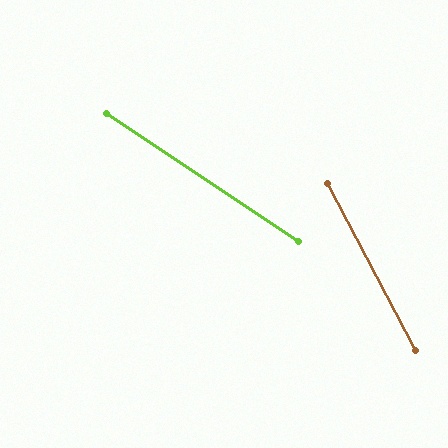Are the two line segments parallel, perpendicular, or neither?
Neither parallel nor perpendicular — they differ by about 28°.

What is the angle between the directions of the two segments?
Approximately 28 degrees.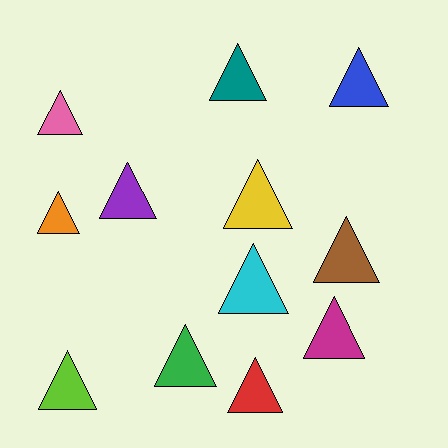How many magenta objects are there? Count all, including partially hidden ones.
There is 1 magenta object.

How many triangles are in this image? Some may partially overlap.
There are 12 triangles.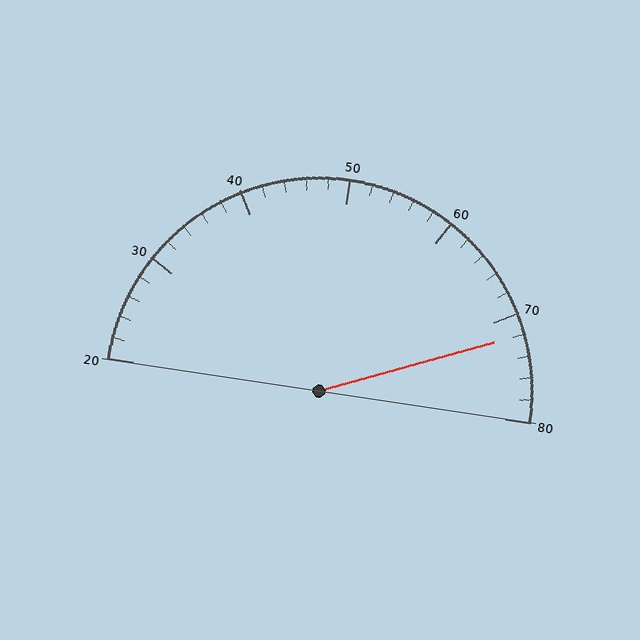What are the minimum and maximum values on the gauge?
The gauge ranges from 20 to 80.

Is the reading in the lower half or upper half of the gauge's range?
The reading is in the upper half of the range (20 to 80).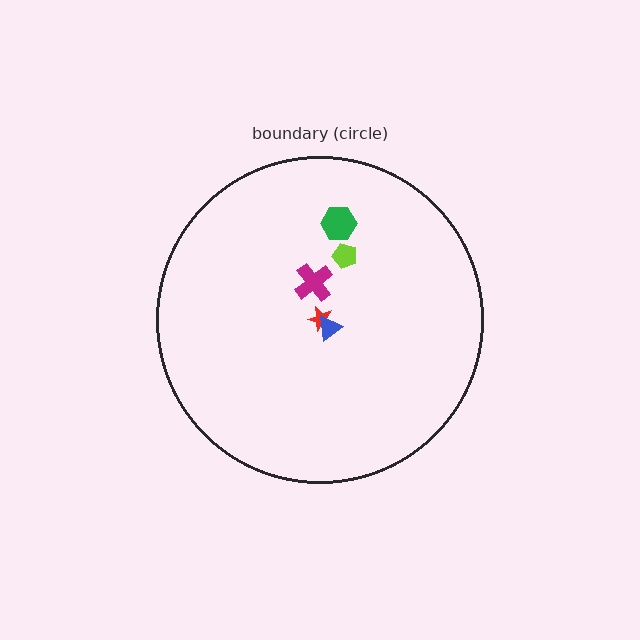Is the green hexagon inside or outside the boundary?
Inside.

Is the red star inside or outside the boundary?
Inside.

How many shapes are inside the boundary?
5 inside, 0 outside.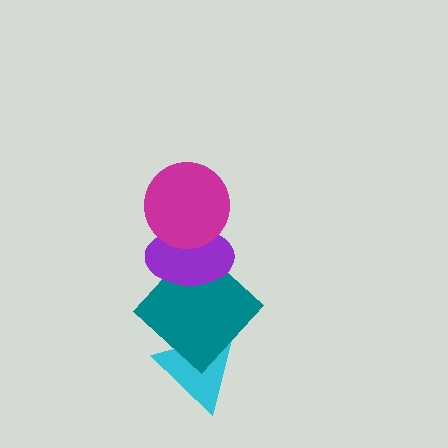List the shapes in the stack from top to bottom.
From top to bottom: the magenta circle, the purple ellipse, the teal diamond, the cyan triangle.